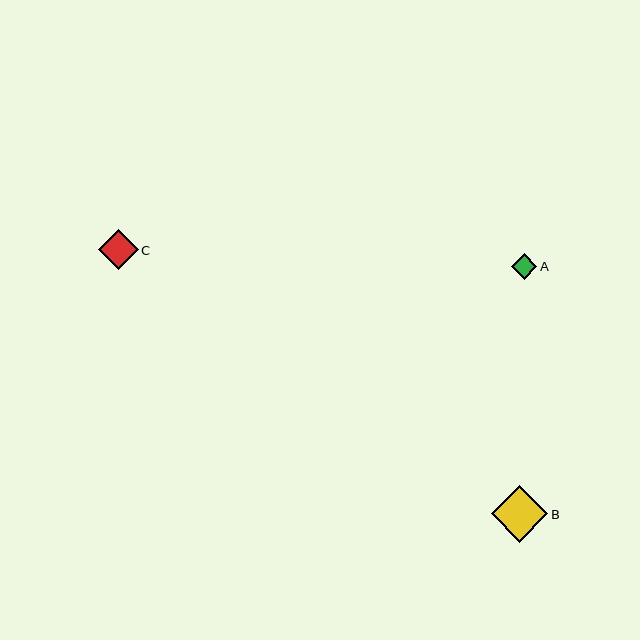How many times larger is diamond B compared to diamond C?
Diamond B is approximately 1.4 times the size of diamond C.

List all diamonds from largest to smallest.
From largest to smallest: B, C, A.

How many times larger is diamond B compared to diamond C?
Diamond B is approximately 1.4 times the size of diamond C.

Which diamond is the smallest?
Diamond A is the smallest with a size of approximately 26 pixels.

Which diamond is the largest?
Diamond B is the largest with a size of approximately 57 pixels.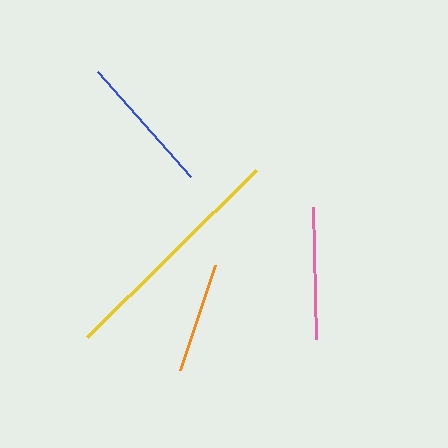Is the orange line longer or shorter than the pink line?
The pink line is longer than the orange line.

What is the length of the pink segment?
The pink segment is approximately 132 pixels long.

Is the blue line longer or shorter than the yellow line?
The yellow line is longer than the blue line.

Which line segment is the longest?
The yellow line is the longest at approximately 238 pixels.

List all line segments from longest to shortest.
From longest to shortest: yellow, blue, pink, orange.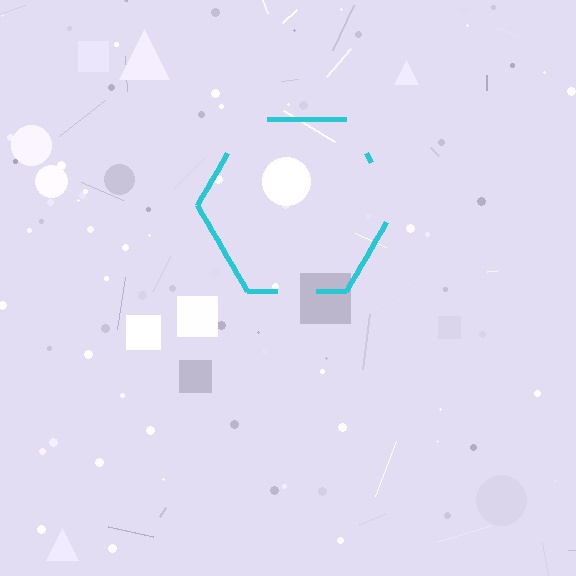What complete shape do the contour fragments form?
The contour fragments form a hexagon.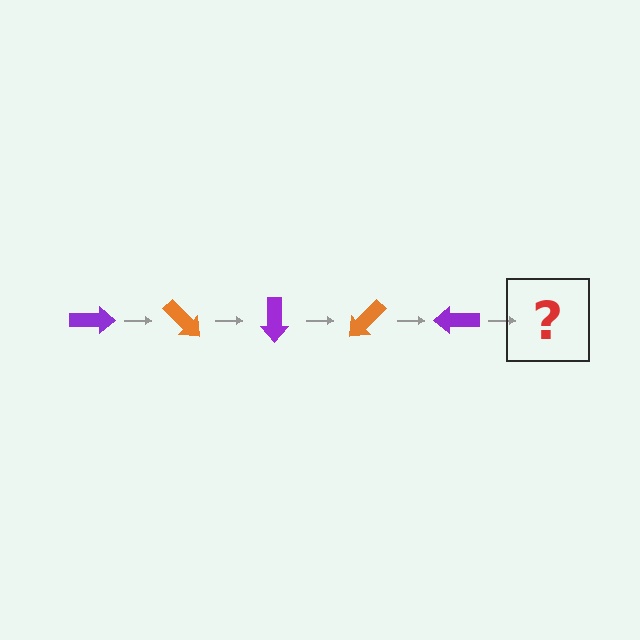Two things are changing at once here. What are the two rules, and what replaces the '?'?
The two rules are that it rotates 45 degrees each step and the color cycles through purple and orange. The '?' should be an orange arrow, rotated 225 degrees from the start.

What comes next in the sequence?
The next element should be an orange arrow, rotated 225 degrees from the start.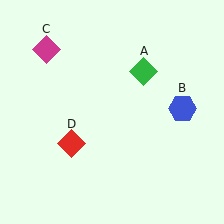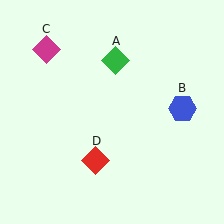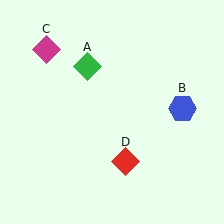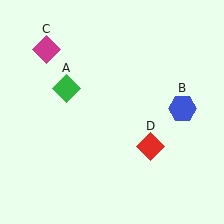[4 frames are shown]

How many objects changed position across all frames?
2 objects changed position: green diamond (object A), red diamond (object D).